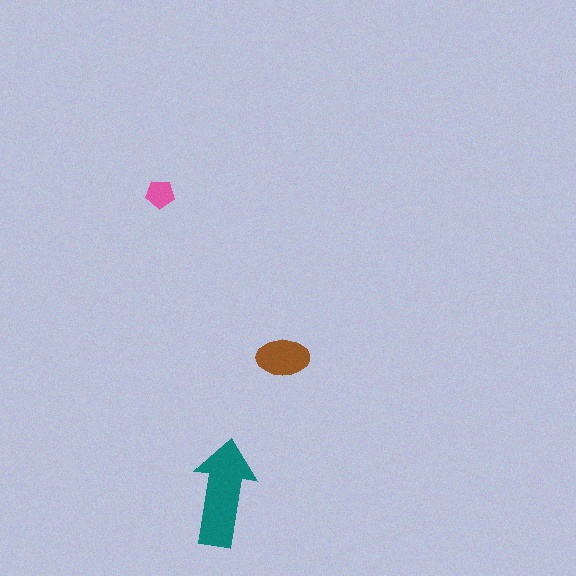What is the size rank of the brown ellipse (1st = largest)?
2nd.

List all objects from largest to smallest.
The teal arrow, the brown ellipse, the pink pentagon.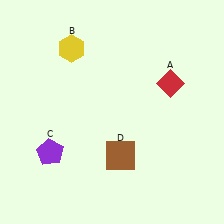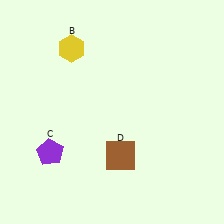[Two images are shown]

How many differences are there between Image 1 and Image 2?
There is 1 difference between the two images.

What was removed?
The red diamond (A) was removed in Image 2.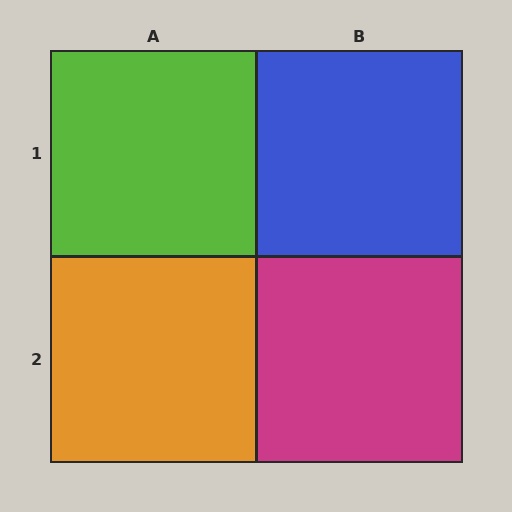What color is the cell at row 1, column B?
Blue.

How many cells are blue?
1 cell is blue.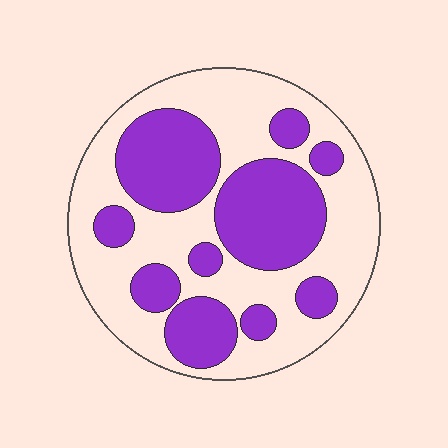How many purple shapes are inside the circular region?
10.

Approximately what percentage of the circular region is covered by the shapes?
Approximately 40%.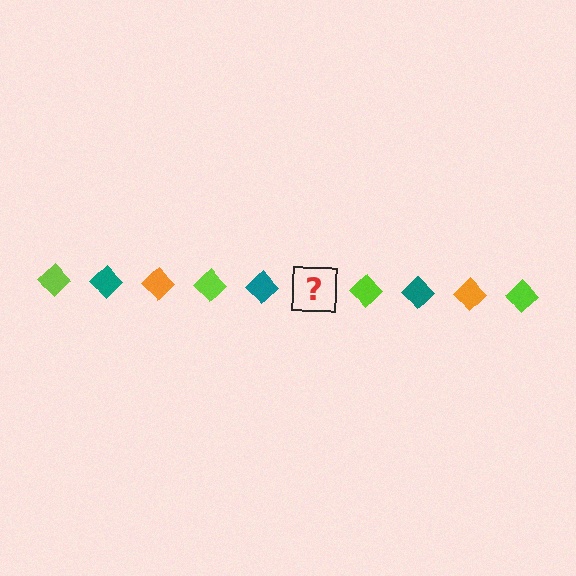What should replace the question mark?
The question mark should be replaced with an orange diamond.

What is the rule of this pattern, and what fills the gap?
The rule is that the pattern cycles through lime, teal, orange diamonds. The gap should be filled with an orange diamond.